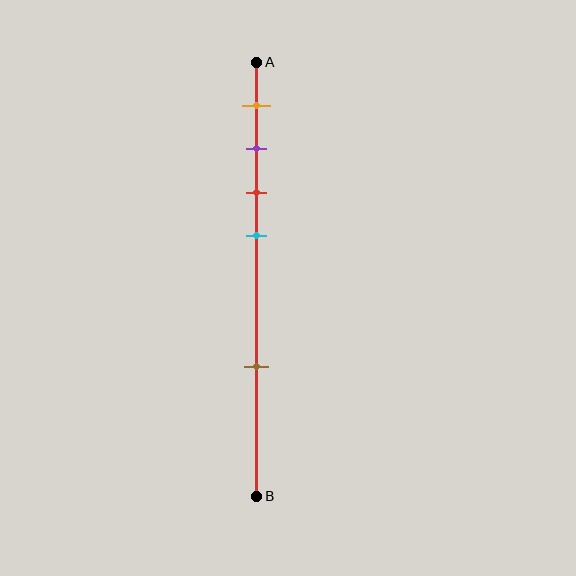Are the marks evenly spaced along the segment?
No, the marks are not evenly spaced.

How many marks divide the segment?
There are 5 marks dividing the segment.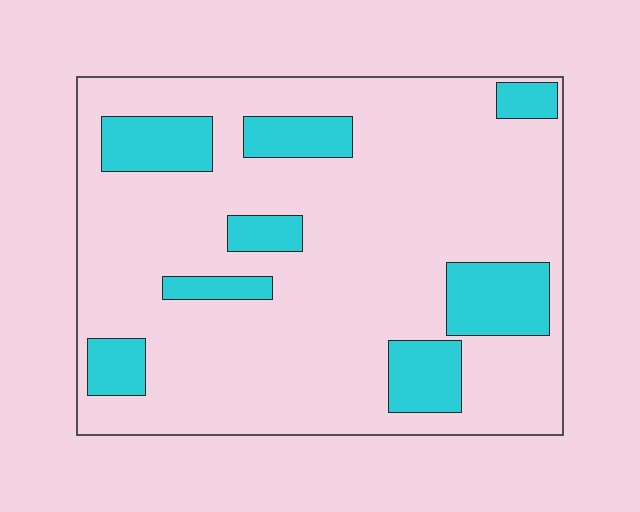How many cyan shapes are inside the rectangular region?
8.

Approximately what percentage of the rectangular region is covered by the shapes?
Approximately 20%.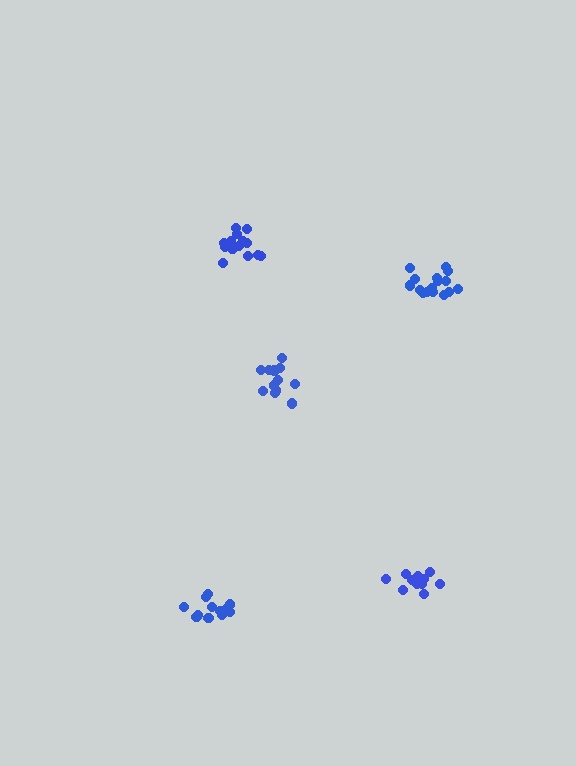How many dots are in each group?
Group 1: 15 dots, Group 2: 12 dots, Group 3: 16 dots, Group 4: 13 dots, Group 5: 13 dots (69 total).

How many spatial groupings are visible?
There are 5 spatial groupings.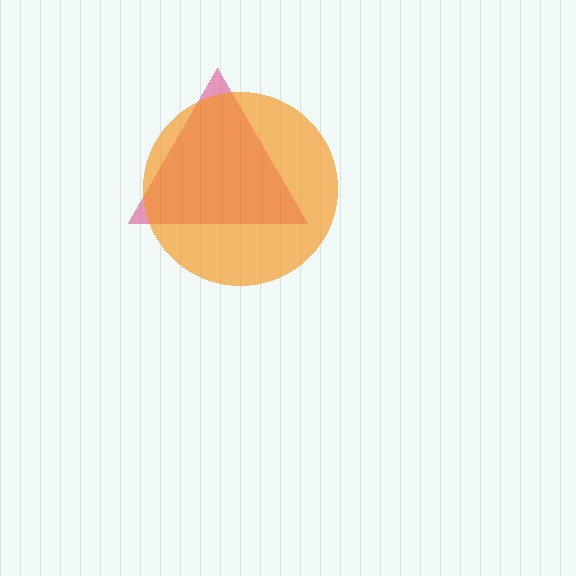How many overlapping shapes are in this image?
There are 2 overlapping shapes in the image.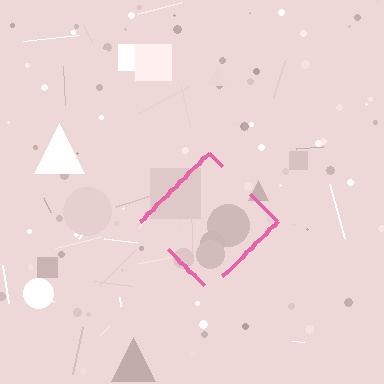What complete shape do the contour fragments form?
The contour fragments form a diamond.